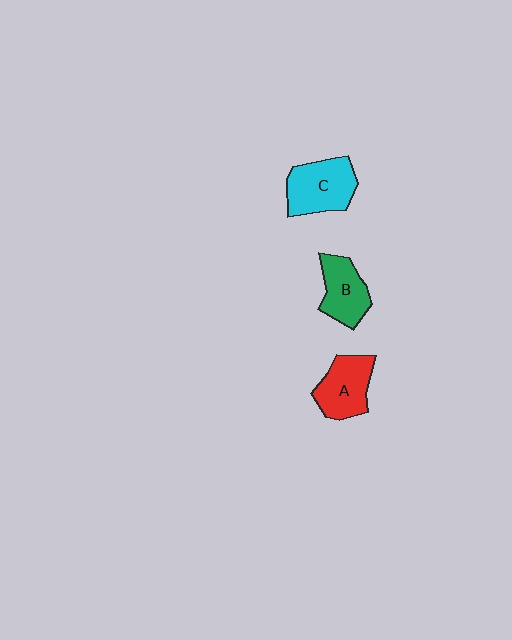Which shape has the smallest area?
Shape B (green).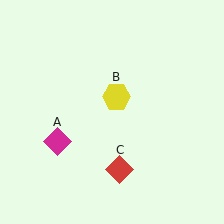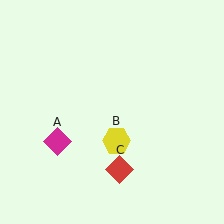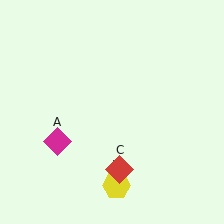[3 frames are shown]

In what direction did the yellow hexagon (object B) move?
The yellow hexagon (object B) moved down.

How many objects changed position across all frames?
1 object changed position: yellow hexagon (object B).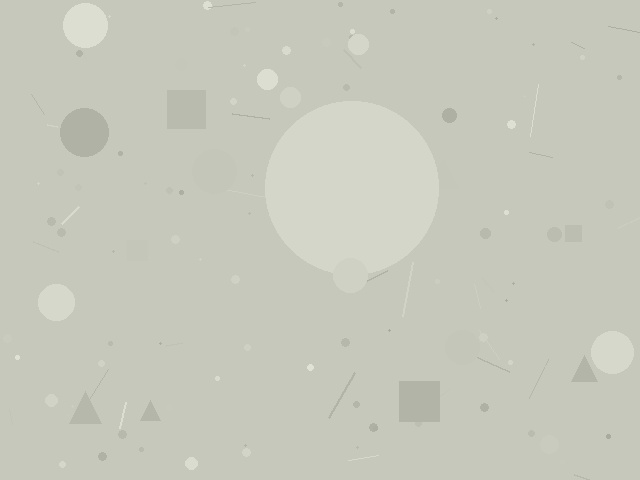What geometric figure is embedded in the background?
A circle is embedded in the background.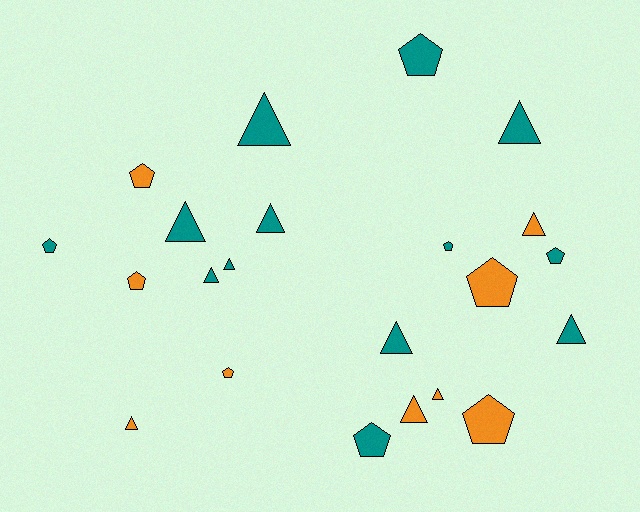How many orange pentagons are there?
There are 5 orange pentagons.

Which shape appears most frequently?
Triangle, with 12 objects.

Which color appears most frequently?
Teal, with 13 objects.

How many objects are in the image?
There are 22 objects.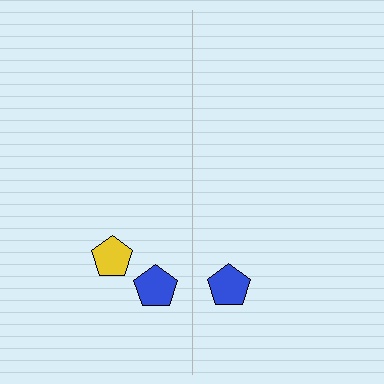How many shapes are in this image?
There are 3 shapes in this image.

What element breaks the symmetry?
A yellow pentagon is missing from the right side.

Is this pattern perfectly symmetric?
No, the pattern is not perfectly symmetric. A yellow pentagon is missing from the right side.